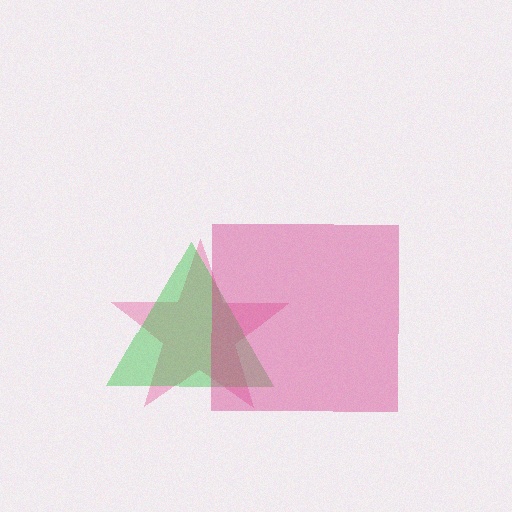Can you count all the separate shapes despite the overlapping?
Yes, there are 3 separate shapes.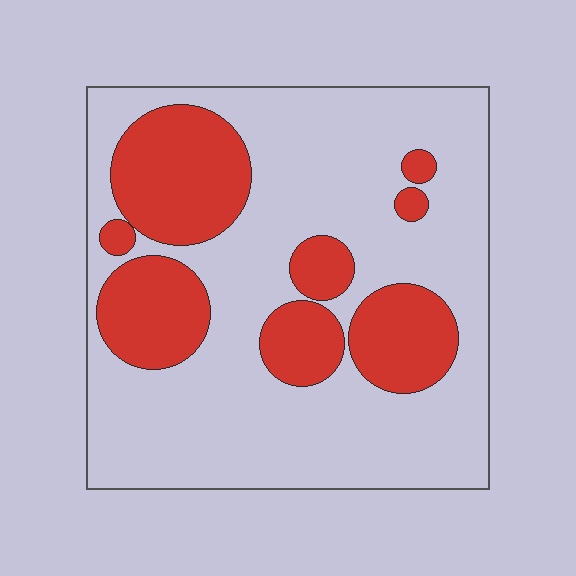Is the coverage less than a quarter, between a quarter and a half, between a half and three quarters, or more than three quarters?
Between a quarter and a half.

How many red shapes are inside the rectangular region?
8.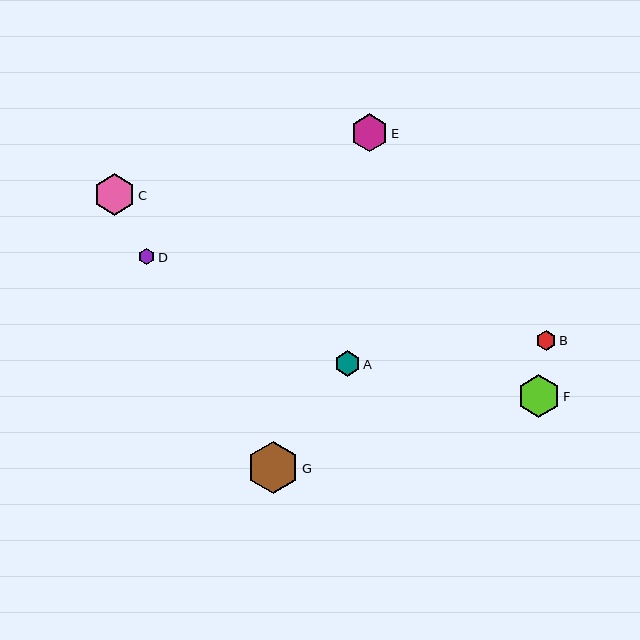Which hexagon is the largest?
Hexagon G is the largest with a size of approximately 52 pixels.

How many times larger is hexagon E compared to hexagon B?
Hexagon E is approximately 1.9 times the size of hexagon B.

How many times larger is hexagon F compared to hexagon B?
Hexagon F is approximately 2.2 times the size of hexagon B.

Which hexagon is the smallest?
Hexagon D is the smallest with a size of approximately 16 pixels.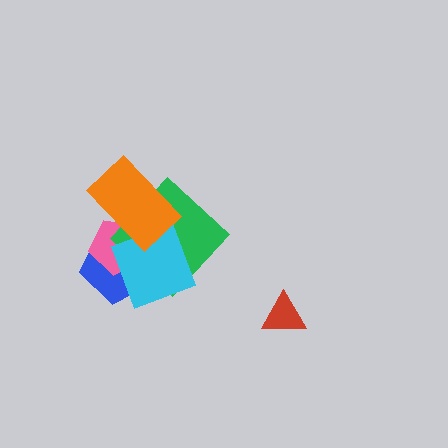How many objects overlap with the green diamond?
4 objects overlap with the green diamond.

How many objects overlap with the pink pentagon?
4 objects overlap with the pink pentagon.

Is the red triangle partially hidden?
No, no other shape covers it.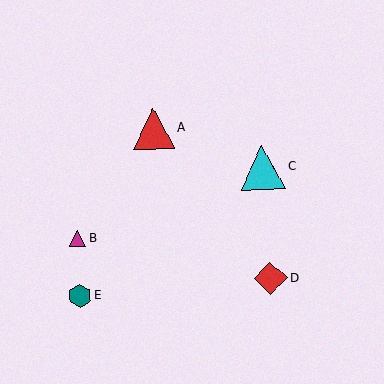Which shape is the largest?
The cyan triangle (labeled C) is the largest.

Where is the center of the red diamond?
The center of the red diamond is at (271, 278).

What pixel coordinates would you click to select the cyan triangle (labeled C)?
Click at (262, 167) to select the cyan triangle C.